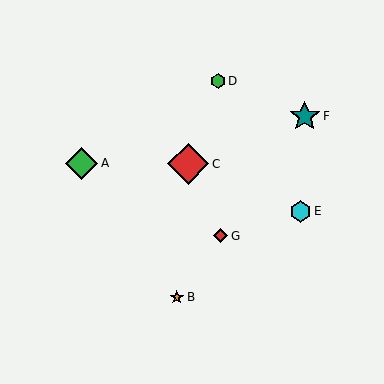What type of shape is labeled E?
Shape E is a cyan hexagon.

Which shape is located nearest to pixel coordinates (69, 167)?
The green diamond (labeled A) at (82, 163) is nearest to that location.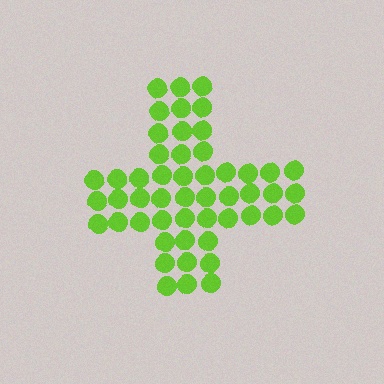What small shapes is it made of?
It is made of small circles.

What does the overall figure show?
The overall figure shows a cross.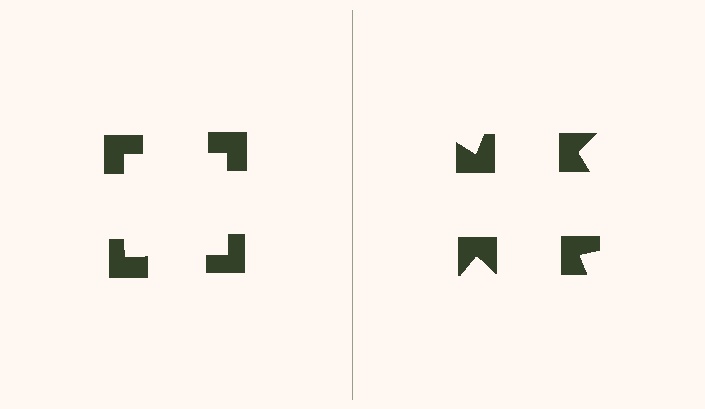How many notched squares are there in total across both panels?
8 — 4 on each side.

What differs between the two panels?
The notched squares are positioned identically on both sides; only the wedge orientations differ. On the left they align to a square; on the right they are misaligned.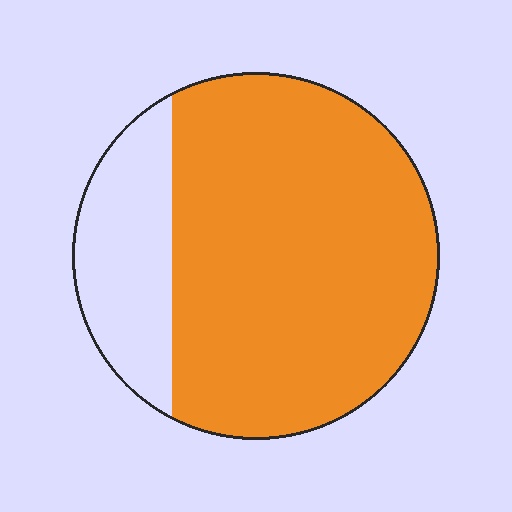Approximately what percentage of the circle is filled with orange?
Approximately 80%.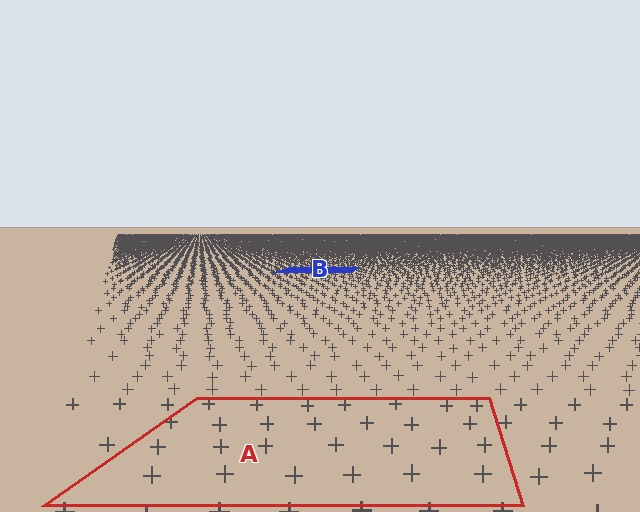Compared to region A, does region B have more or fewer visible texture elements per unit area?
Region B has more texture elements per unit area — they are packed more densely because it is farther away.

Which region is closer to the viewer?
Region A is closer. The texture elements there are larger and more spread out.